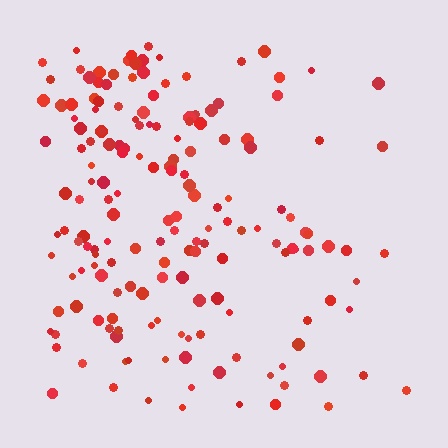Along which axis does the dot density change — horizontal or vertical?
Horizontal.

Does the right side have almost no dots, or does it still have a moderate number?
Still a moderate number, just noticeably fewer than the left.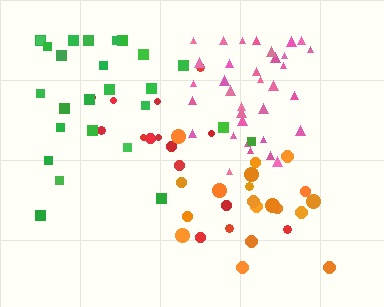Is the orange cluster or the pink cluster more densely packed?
Pink.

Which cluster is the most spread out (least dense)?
Red.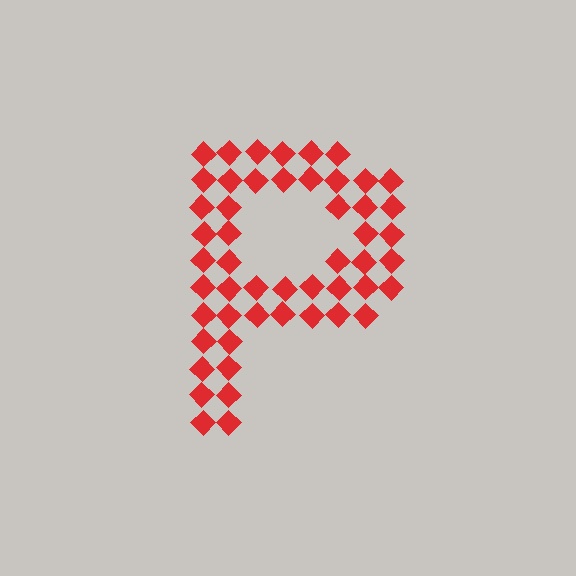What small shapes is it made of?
It is made of small diamonds.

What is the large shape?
The large shape is the letter P.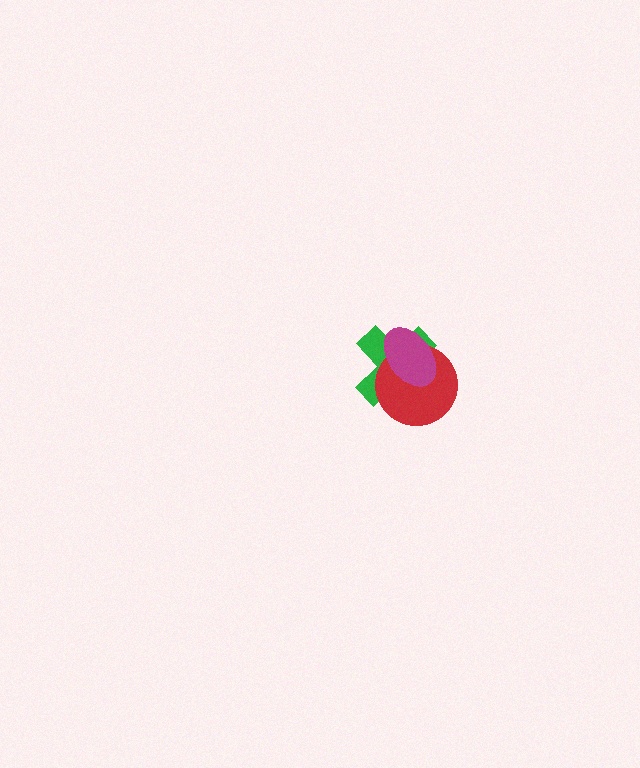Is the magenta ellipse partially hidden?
No, no other shape covers it.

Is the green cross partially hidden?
Yes, it is partially covered by another shape.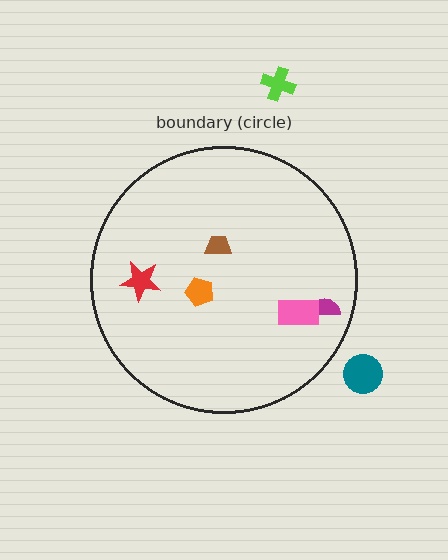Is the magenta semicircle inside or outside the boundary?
Inside.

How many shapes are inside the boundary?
5 inside, 2 outside.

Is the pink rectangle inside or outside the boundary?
Inside.